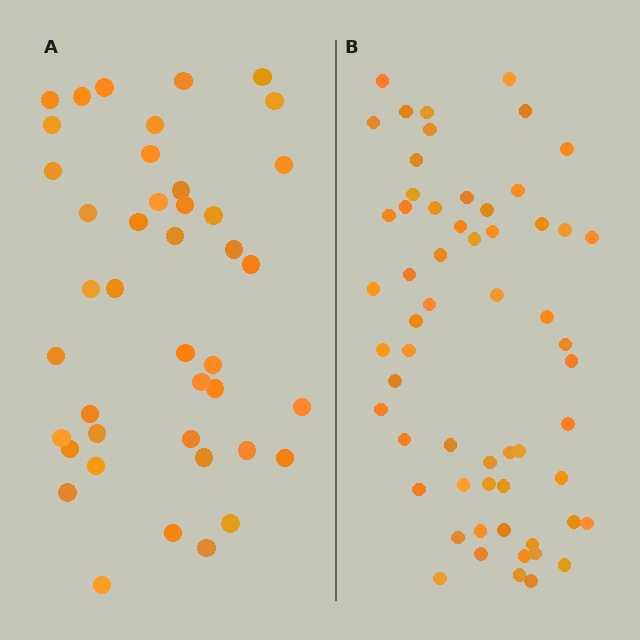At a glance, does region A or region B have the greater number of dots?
Region B (the right region) has more dots.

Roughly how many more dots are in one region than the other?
Region B has approximately 15 more dots than region A.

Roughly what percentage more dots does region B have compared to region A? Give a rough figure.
About 40% more.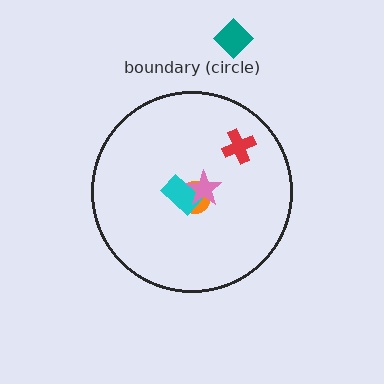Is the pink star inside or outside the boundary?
Inside.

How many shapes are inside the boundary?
4 inside, 1 outside.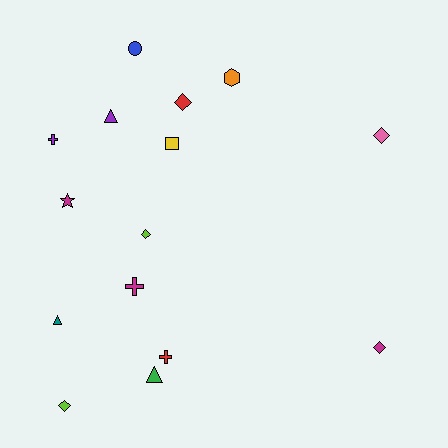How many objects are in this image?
There are 15 objects.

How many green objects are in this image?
There is 1 green object.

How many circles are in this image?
There is 1 circle.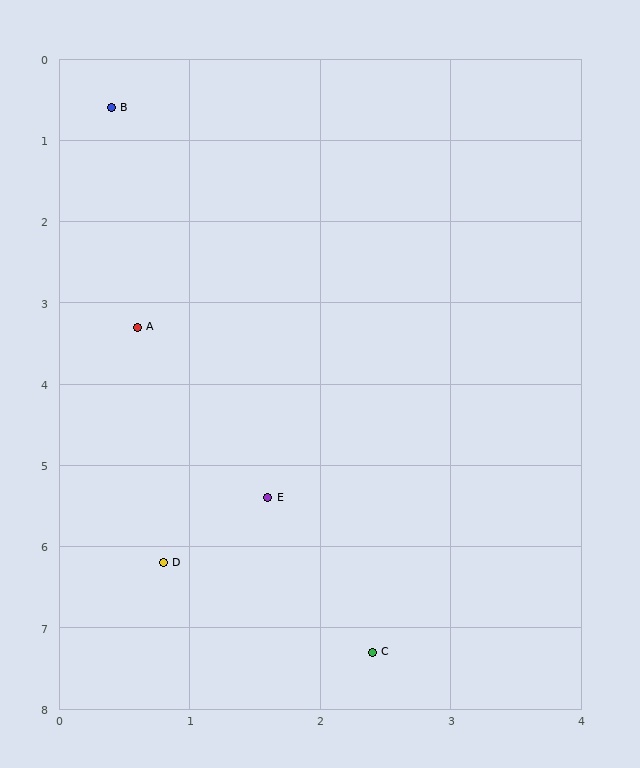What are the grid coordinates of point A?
Point A is at approximately (0.6, 3.3).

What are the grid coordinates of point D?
Point D is at approximately (0.8, 6.2).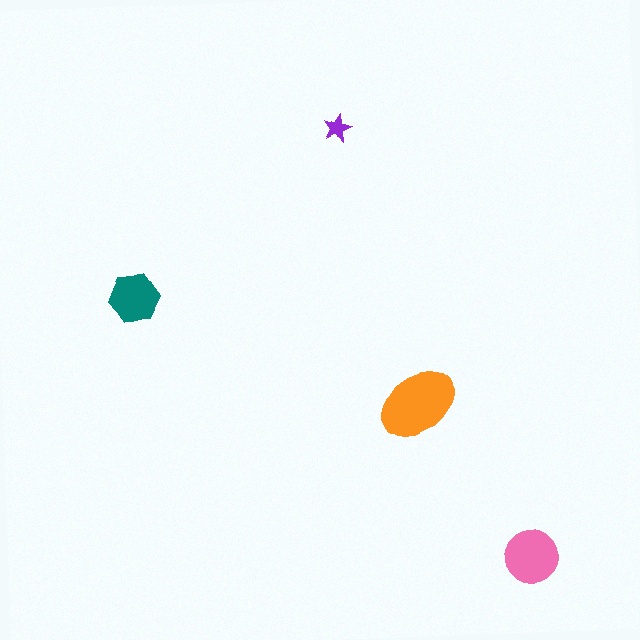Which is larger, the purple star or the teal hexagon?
The teal hexagon.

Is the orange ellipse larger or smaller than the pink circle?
Larger.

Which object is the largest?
The orange ellipse.